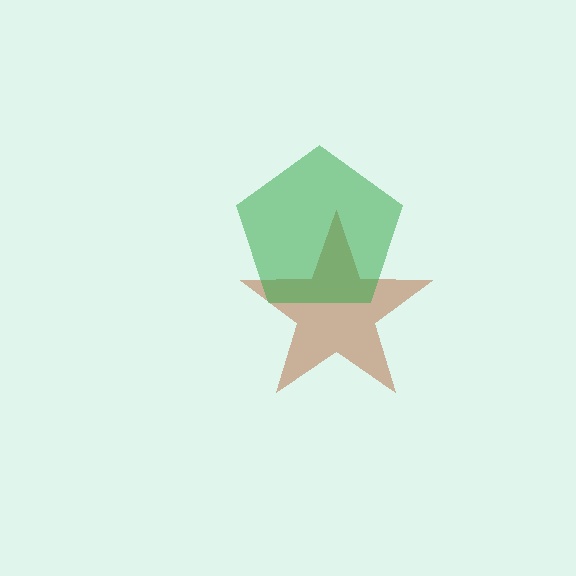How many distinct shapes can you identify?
There are 2 distinct shapes: a brown star, a green pentagon.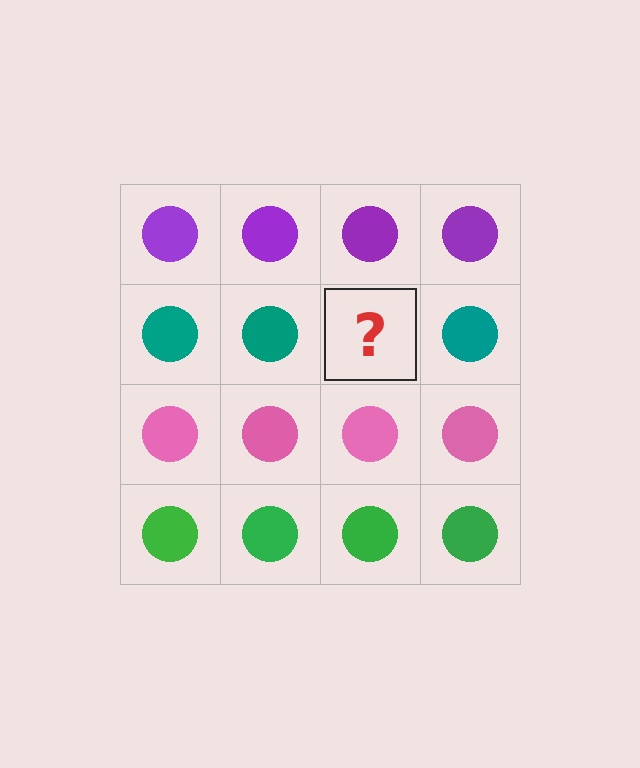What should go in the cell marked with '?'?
The missing cell should contain a teal circle.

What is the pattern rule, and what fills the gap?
The rule is that each row has a consistent color. The gap should be filled with a teal circle.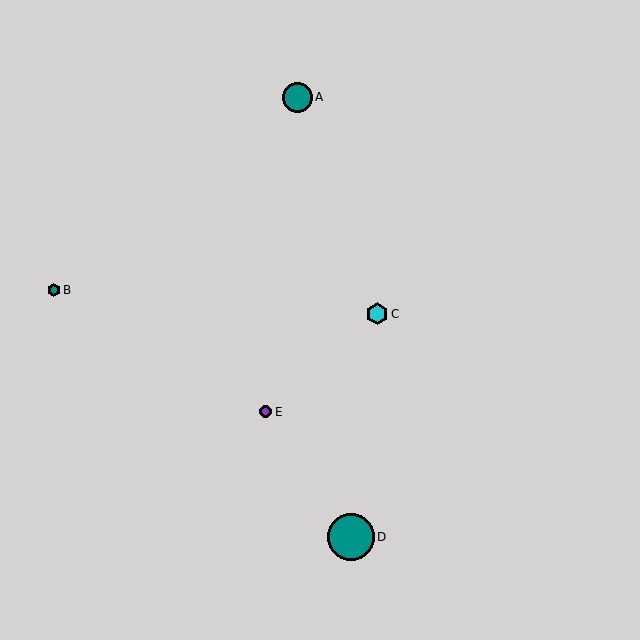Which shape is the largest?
The teal circle (labeled D) is the largest.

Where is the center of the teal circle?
The center of the teal circle is at (351, 537).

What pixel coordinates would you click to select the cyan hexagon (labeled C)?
Click at (377, 314) to select the cyan hexagon C.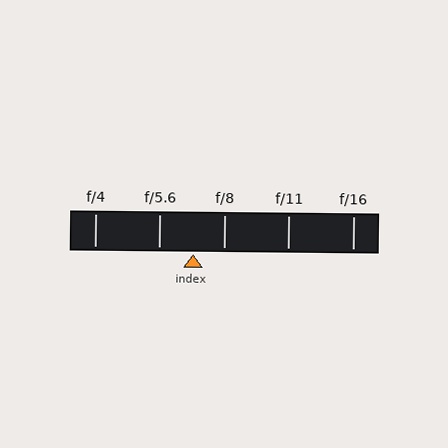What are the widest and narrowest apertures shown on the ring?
The widest aperture shown is f/4 and the narrowest is f/16.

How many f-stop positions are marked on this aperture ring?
There are 5 f-stop positions marked.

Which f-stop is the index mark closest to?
The index mark is closest to f/8.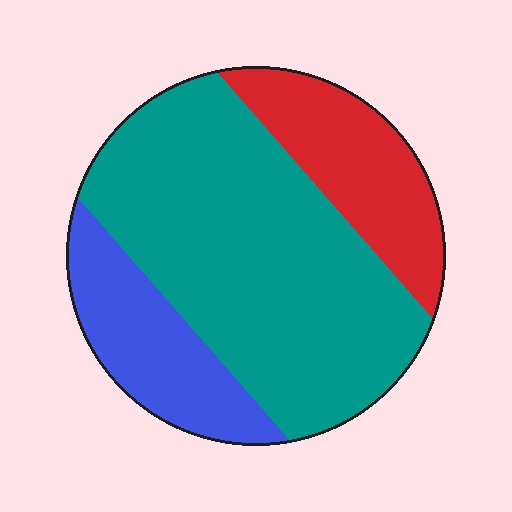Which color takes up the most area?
Teal, at roughly 60%.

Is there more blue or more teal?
Teal.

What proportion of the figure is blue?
Blue covers roughly 20% of the figure.